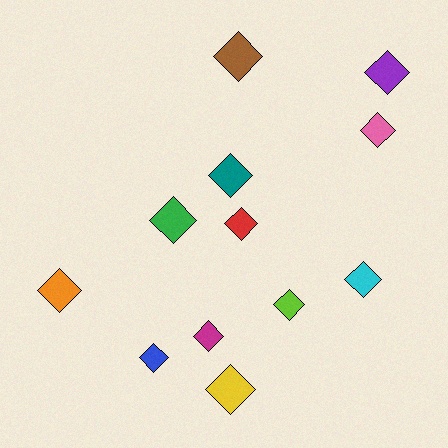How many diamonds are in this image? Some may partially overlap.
There are 12 diamonds.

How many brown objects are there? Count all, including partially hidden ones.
There is 1 brown object.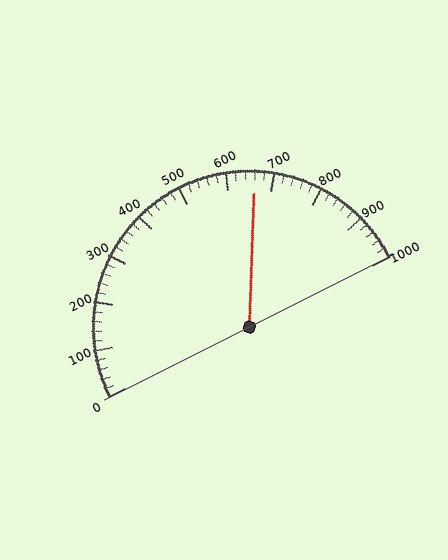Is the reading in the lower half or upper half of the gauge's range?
The reading is in the upper half of the range (0 to 1000).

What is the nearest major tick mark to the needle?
The nearest major tick mark is 700.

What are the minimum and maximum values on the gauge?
The gauge ranges from 0 to 1000.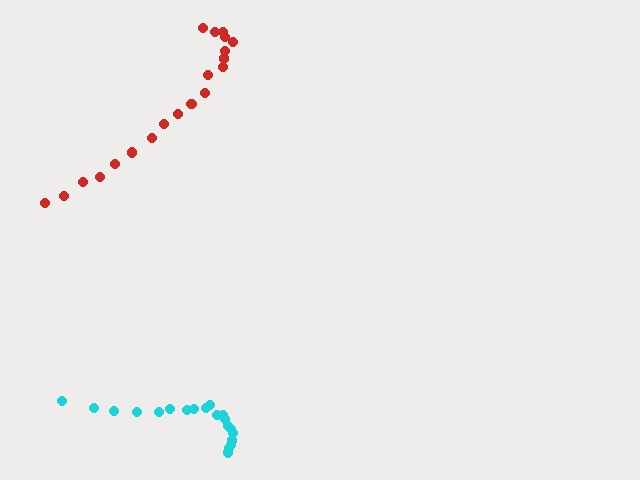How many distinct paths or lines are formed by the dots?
There are 2 distinct paths.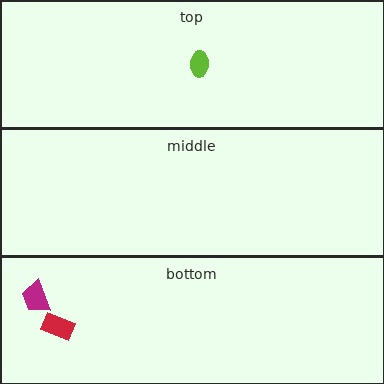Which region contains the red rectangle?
The bottom region.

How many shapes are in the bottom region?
2.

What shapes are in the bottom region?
The magenta trapezoid, the red rectangle.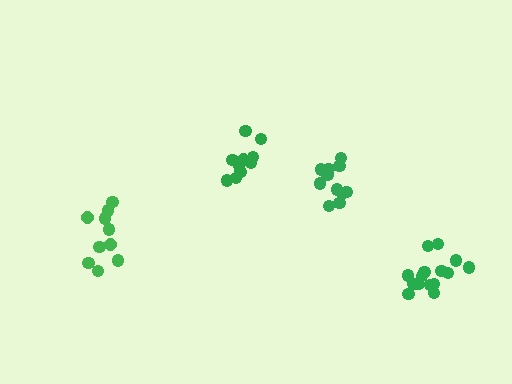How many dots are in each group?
Group 1: 10 dots, Group 2: 10 dots, Group 3: 11 dots, Group 4: 15 dots (46 total).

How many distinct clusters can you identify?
There are 4 distinct clusters.